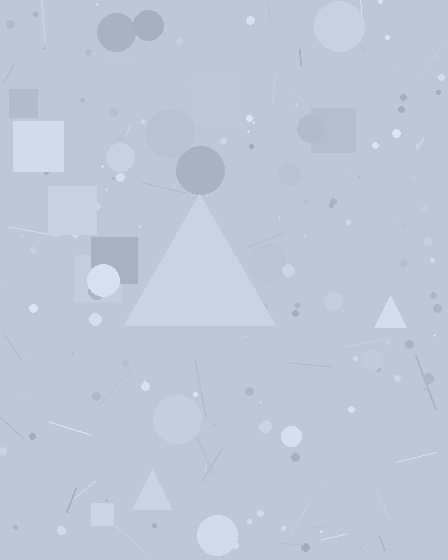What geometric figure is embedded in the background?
A triangle is embedded in the background.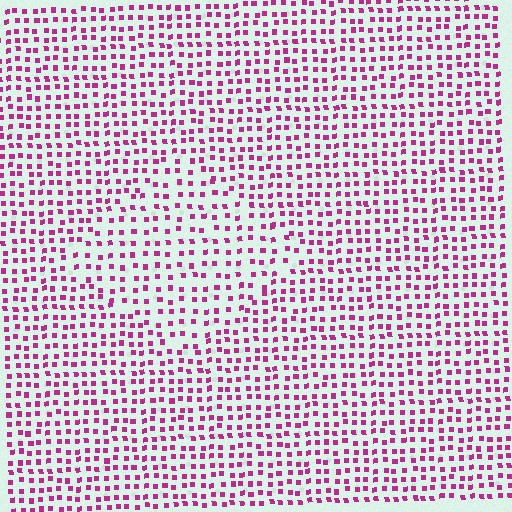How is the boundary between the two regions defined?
The boundary is defined by a change in element density (approximately 1.5x ratio). All elements are the same color, size, and shape.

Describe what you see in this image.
The image contains small magenta elements arranged at two different densities. A diamond-shaped region is visible where the elements are less densely packed than the surrounding area.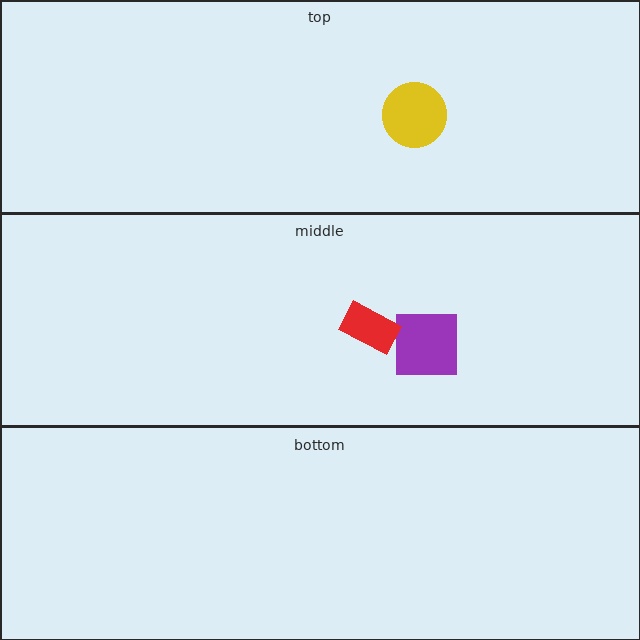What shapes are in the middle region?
The purple square, the red rectangle.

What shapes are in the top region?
The yellow circle.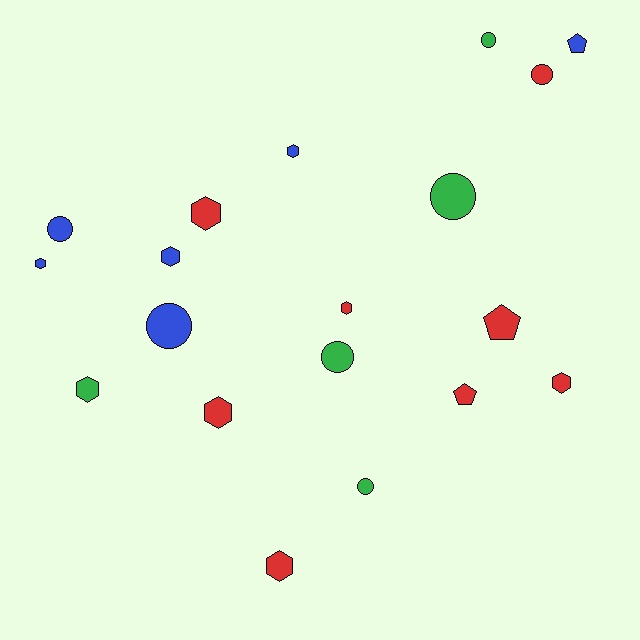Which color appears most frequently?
Red, with 8 objects.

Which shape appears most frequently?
Hexagon, with 9 objects.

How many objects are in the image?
There are 19 objects.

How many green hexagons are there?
There is 1 green hexagon.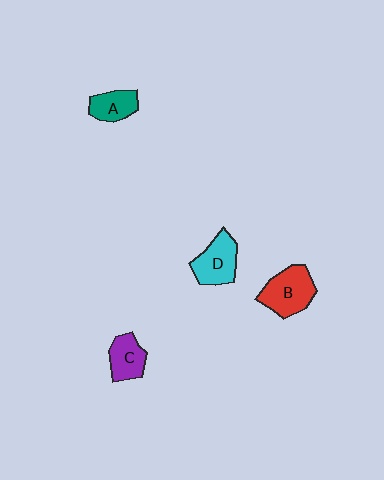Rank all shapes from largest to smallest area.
From largest to smallest: B (red), D (cyan), C (purple), A (teal).